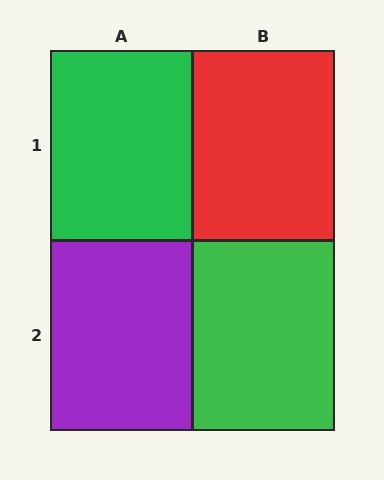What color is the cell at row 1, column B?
Red.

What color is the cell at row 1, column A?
Green.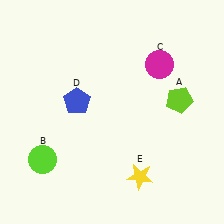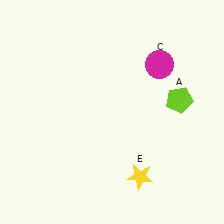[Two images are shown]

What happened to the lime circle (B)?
The lime circle (B) was removed in Image 2. It was in the bottom-left area of Image 1.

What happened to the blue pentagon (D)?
The blue pentagon (D) was removed in Image 2. It was in the top-left area of Image 1.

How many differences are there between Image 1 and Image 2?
There are 2 differences between the two images.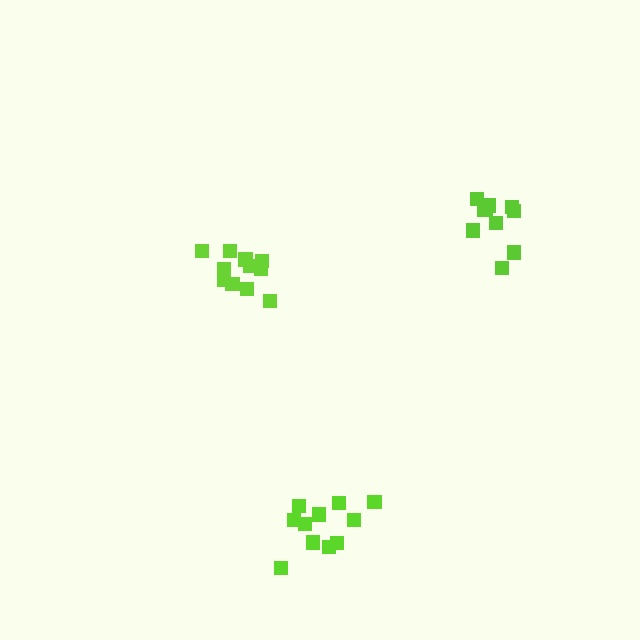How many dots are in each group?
Group 1: 10 dots, Group 2: 11 dots, Group 3: 11 dots (32 total).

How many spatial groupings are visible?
There are 3 spatial groupings.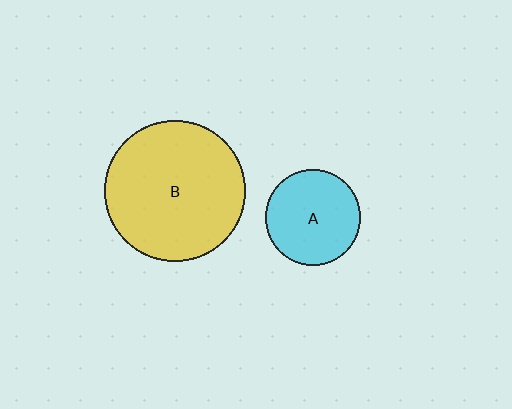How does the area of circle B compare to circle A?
Approximately 2.2 times.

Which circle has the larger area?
Circle B (yellow).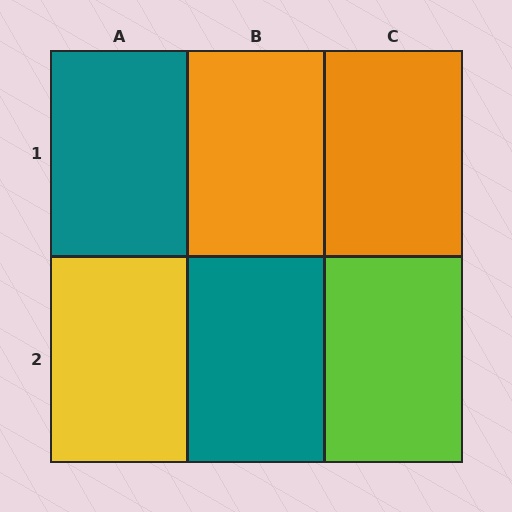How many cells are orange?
2 cells are orange.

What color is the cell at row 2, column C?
Lime.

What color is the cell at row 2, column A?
Yellow.